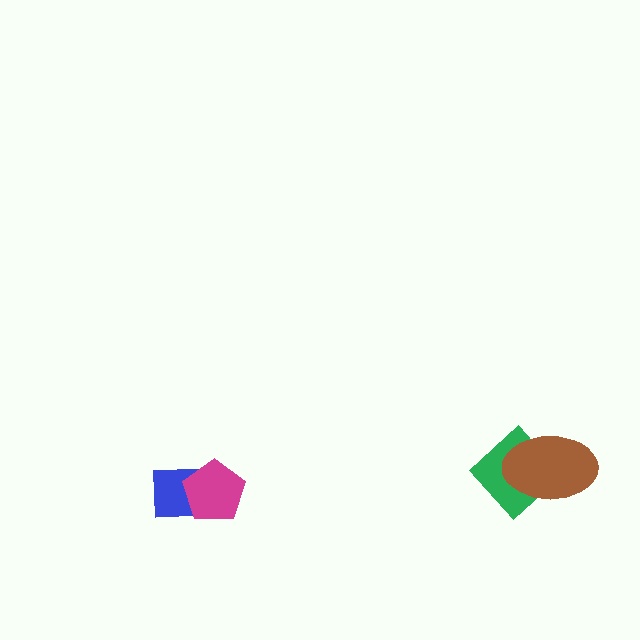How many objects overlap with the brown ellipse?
1 object overlaps with the brown ellipse.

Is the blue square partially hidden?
Yes, it is partially covered by another shape.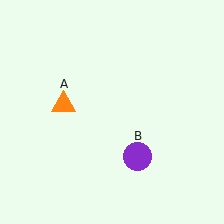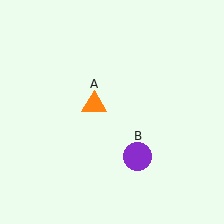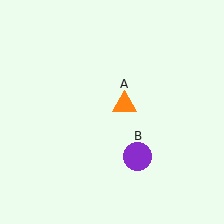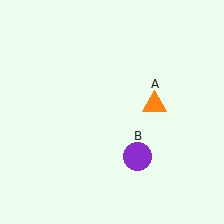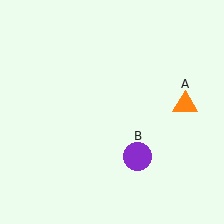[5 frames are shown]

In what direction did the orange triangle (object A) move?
The orange triangle (object A) moved right.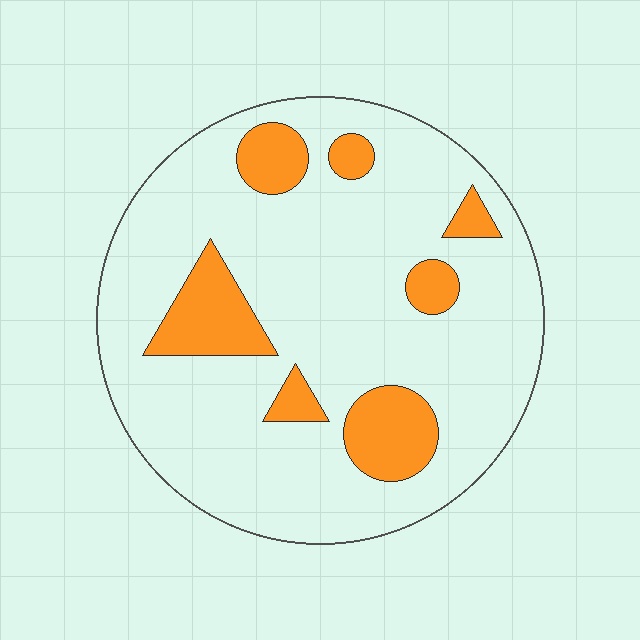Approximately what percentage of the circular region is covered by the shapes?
Approximately 15%.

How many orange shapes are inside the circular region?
7.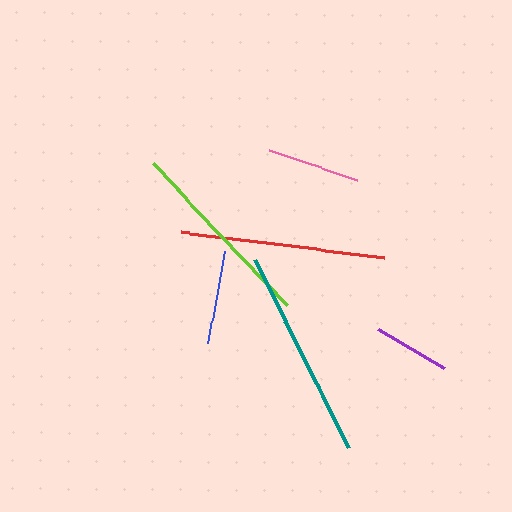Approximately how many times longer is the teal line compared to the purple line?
The teal line is approximately 2.7 times the length of the purple line.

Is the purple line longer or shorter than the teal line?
The teal line is longer than the purple line.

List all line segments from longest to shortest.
From longest to shortest: teal, red, lime, blue, pink, purple.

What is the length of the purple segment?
The purple segment is approximately 76 pixels long.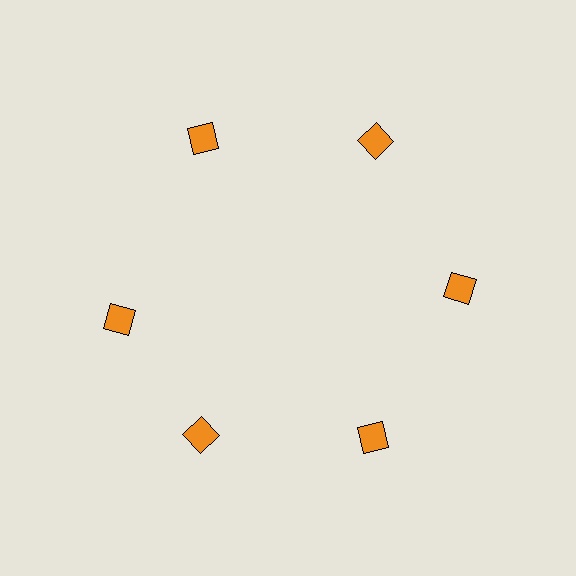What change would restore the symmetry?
The symmetry would be restored by rotating it back into even spacing with its neighbors so that all 6 squares sit at equal angles and equal distance from the center.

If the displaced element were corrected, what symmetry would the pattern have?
It would have 6-fold rotational symmetry — the pattern would map onto itself every 60 degrees.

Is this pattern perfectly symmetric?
No. The 6 orange squares are arranged in a ring, but one element near the 9 o'clock position is rotated out of alignment along the ring, breaking the 6-fold rotational symmetry.